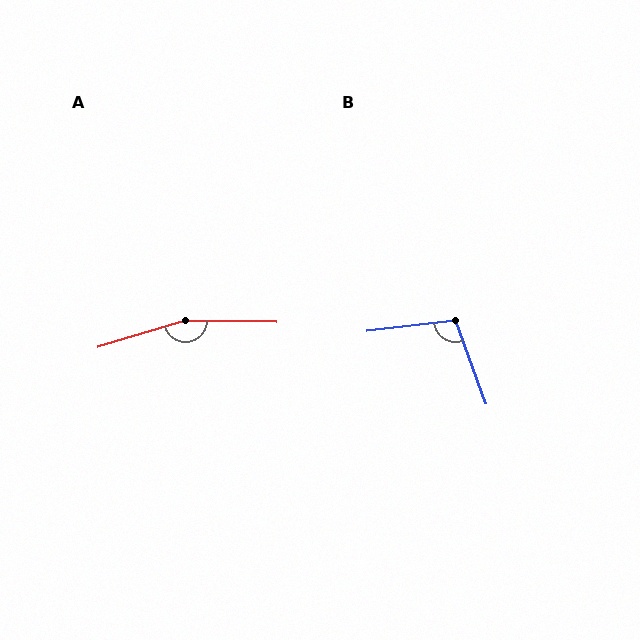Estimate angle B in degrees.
Approximately 103 degrees.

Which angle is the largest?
A, at approximately 162 degrees.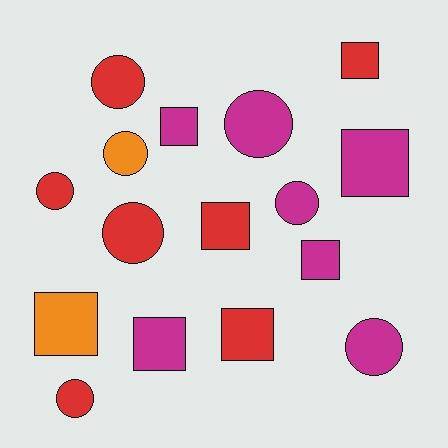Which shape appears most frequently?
Circle, with 8 objects.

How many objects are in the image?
There are 16 objects.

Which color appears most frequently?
Magenta, with 7 objects.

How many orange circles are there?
There is 1 orange circle.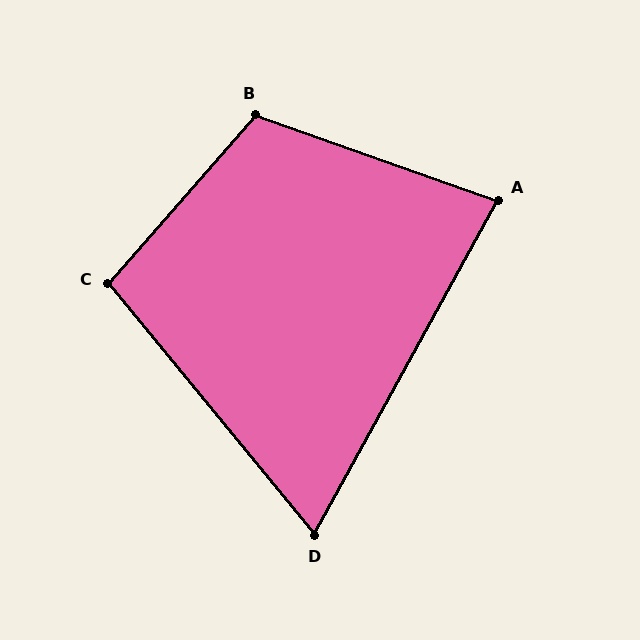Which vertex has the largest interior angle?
B, at approximately 112 degrees.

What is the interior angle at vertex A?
Approximately 81 degrees (acute).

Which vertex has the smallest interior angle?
D, at approximately 68 degrees.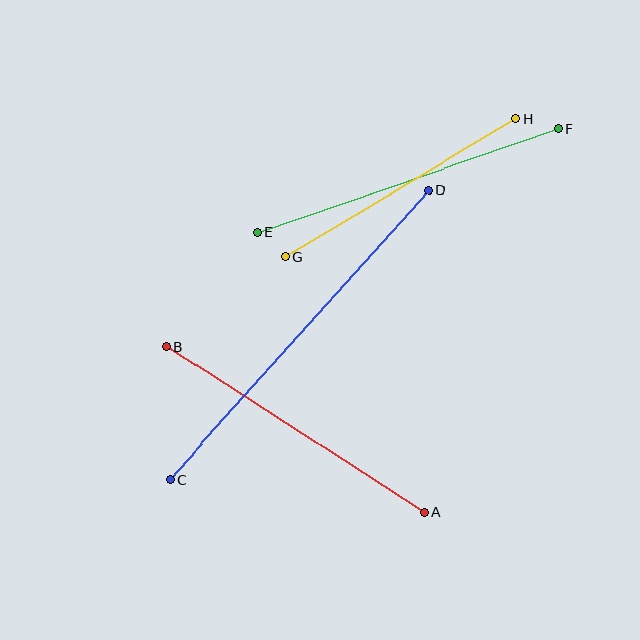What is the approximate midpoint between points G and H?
The midpoint is at approximately (401, 188) pixels.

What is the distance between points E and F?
The distance is approximately 319 pixels.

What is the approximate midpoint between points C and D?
The midpoint is at approximately (299, 335) pixels.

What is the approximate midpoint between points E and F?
The midpoint is at approximately (408, 181) pixels.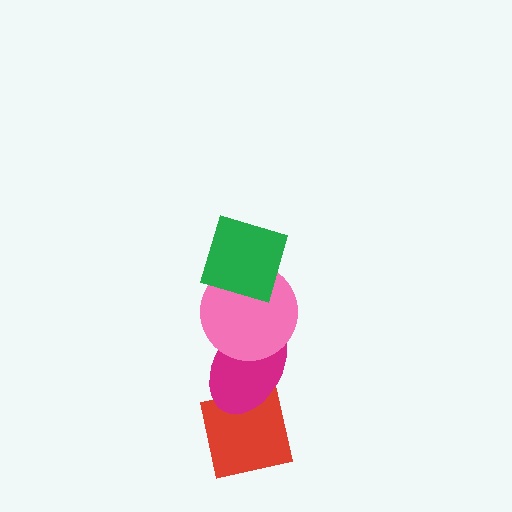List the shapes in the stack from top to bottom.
From top to bottom: the green diamond, the pink circle, the magenta ellipse, the red square.